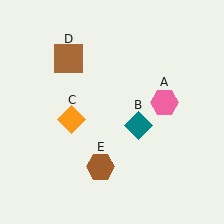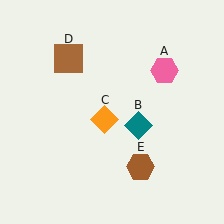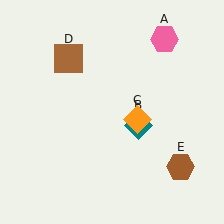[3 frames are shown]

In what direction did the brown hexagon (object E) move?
The brown hexagon (object E) moved right.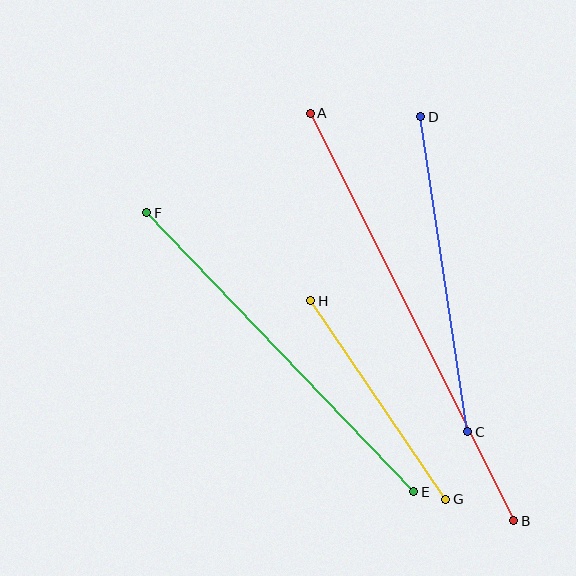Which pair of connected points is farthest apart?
Points A and B are farthest apart.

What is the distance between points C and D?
The distance is approximately 319 pixels.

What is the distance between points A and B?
The distance is approximately 455 pixels.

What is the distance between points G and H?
The distance is approximately 240 pixels.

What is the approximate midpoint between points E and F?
The midpoint is at approximately (280, 352) pixels.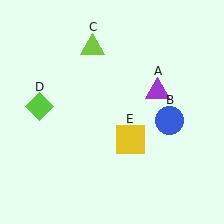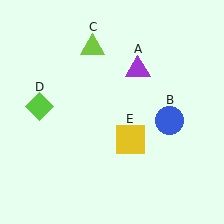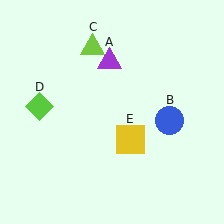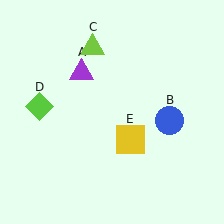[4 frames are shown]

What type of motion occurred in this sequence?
The purple triangle (object A) rotated counterclockwise around the center of the scene.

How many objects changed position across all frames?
1 object changed position: purple triangle (object A).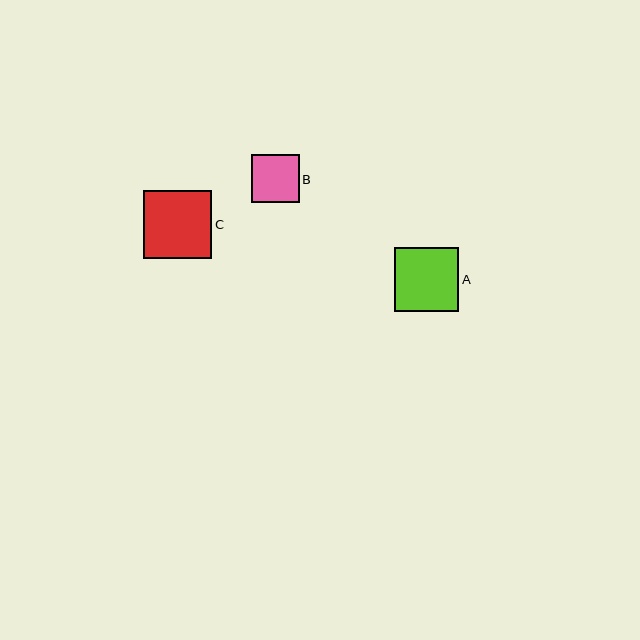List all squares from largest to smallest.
From largest to smallest: C, A, B.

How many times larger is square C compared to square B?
Square C is approximately 1.4 times the size of square B.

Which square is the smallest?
Square B is the smallest with a size of approximately 48 pixels.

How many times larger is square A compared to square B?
Square A is approximately 1.3 times the size of square B.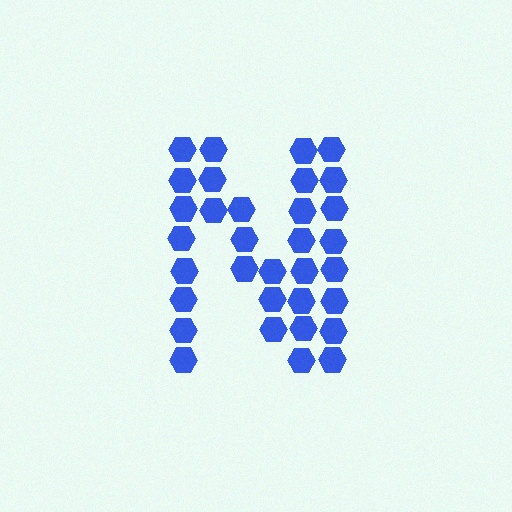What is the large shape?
The large shape is the letter N.